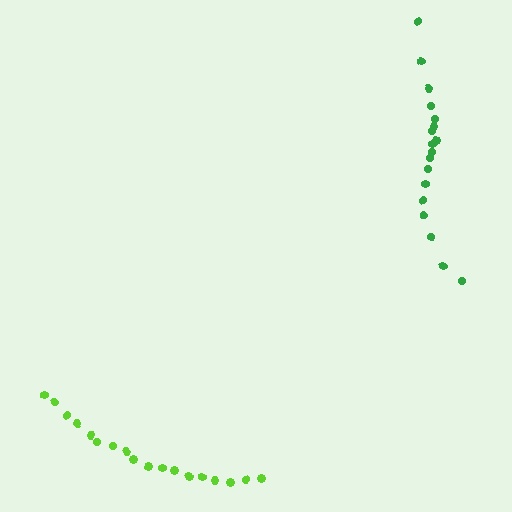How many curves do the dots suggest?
There are 2 distinct paths.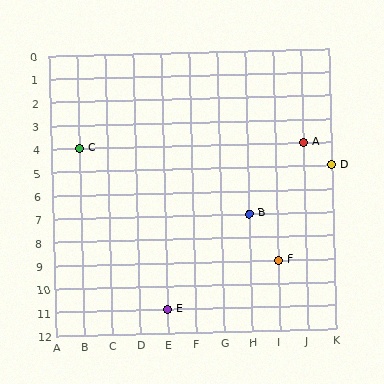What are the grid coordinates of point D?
Point D is at grid coordinates (K, 5).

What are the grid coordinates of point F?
Point F is at grid coordinates (I, 9).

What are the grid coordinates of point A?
Point A is at grid coordinates (J, 4).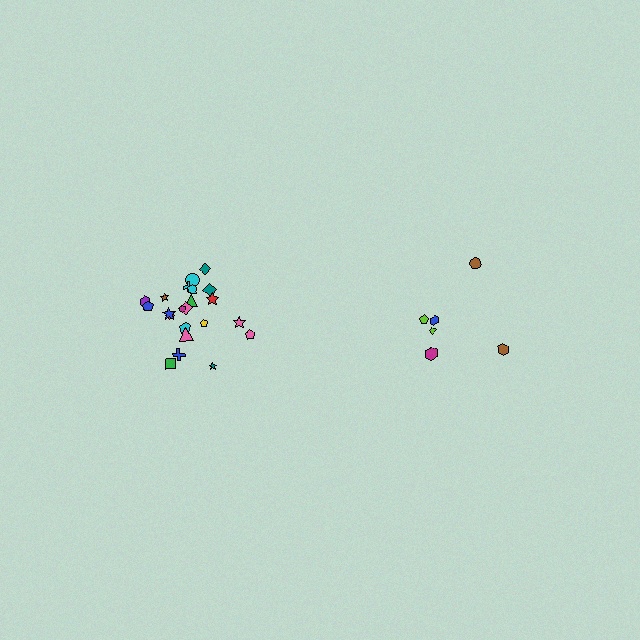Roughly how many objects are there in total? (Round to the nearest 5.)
Roughly 30 objects in total.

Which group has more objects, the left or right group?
The left group.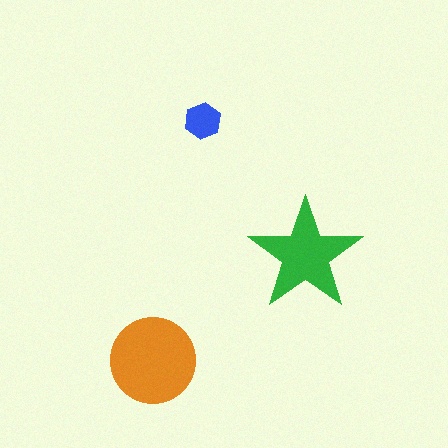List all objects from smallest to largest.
The blue hexagon, the green star, the orange circle.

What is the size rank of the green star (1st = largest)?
2nd.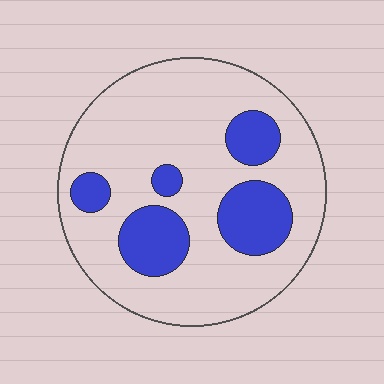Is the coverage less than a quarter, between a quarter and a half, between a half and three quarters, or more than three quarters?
Less than a quarter.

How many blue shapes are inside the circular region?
5.